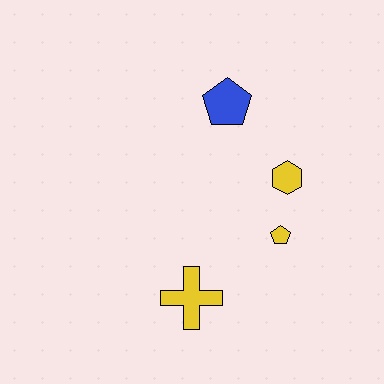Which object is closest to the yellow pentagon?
The yellow hexagon is closest to the yellow pentagon.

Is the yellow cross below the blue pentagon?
Yes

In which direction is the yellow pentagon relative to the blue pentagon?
The yellow pentagon is below the blue pentagon.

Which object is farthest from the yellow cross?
The blue pentagon is farthest from the yellow cross.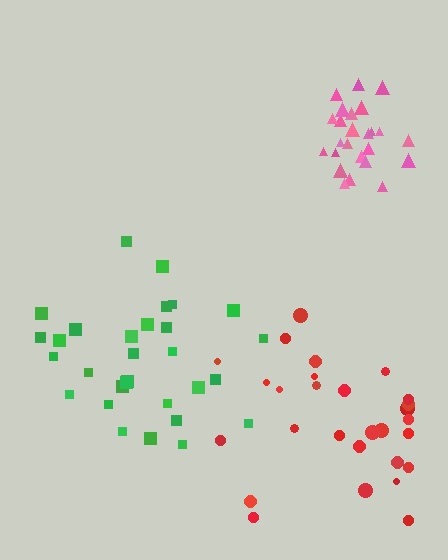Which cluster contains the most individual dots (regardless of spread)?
Green (30).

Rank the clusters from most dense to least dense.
pink, red, green.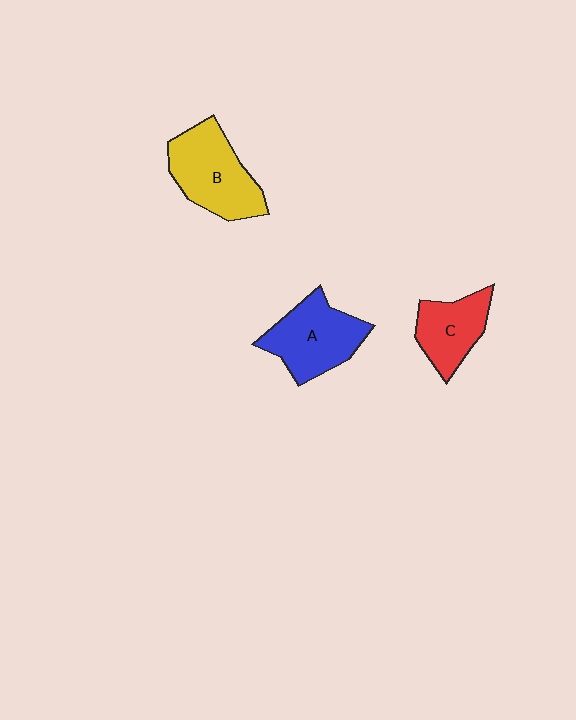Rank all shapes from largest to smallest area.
From largest to smallest: B (yellow), A (blue), C (red).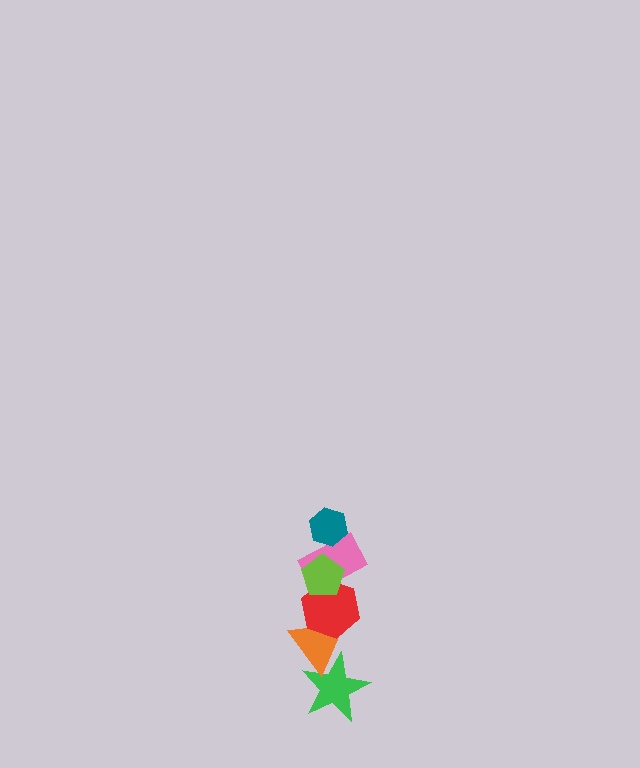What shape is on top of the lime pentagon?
The teal hexagon is on top of the lime pentagon.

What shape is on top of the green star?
The orange triangle is on top of the green star.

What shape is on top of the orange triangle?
The red hexagon is on top of the orange triangle.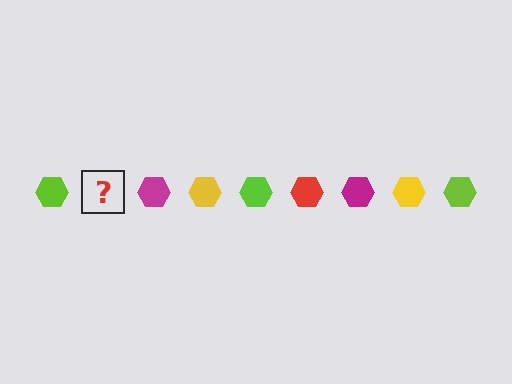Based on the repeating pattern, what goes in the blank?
The blank should be a red hexagon.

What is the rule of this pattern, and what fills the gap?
The rule is that the pattern cycles through lime, red, magenta, yellow hexagons. The gap should be filled with a red hexagon.